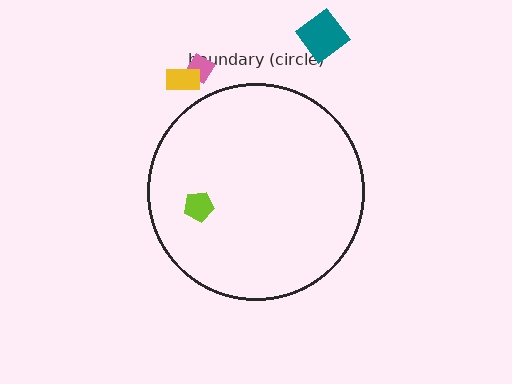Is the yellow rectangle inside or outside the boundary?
Outside.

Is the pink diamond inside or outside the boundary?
Outside.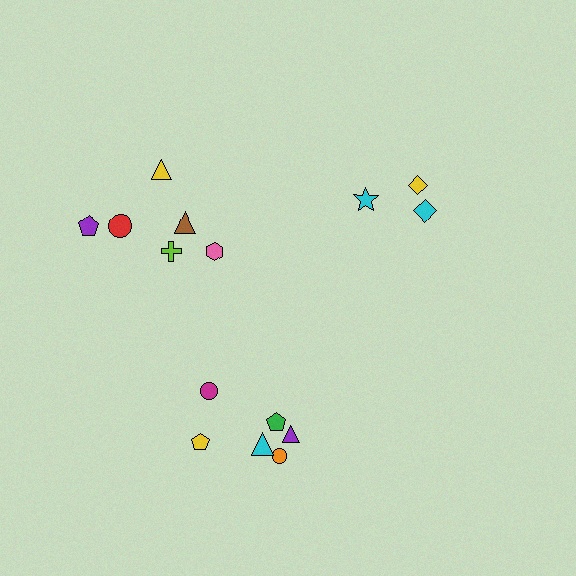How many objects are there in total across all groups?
There are 15 objects.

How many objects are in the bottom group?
There are 6 objects.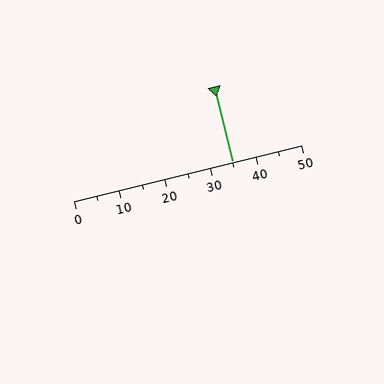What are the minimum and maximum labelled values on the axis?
The axis runs from 0 to 50.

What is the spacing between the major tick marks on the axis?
The major ticks are spaced 10 apart.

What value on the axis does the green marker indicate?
The marker indicates approximately 35.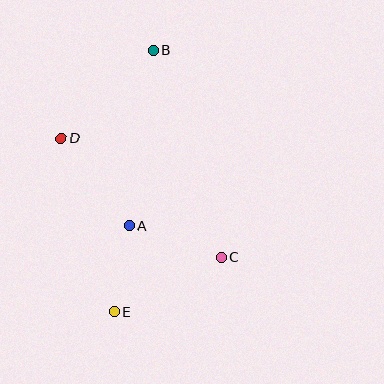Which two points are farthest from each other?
Points B and E are farthest from each other.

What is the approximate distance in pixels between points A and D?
The distance between A and D is approximately 111 pixels.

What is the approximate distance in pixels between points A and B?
The distance between A and B is approximately 178 pixels.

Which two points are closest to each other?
Points A and E are closest to each other.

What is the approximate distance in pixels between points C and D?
The distance between C and D is approximately 200 pixels.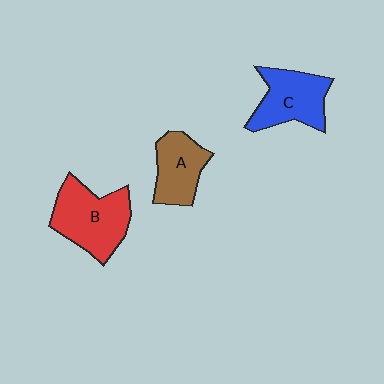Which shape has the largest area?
Shape B (red).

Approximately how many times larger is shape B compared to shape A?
Approximately 1.4 times.